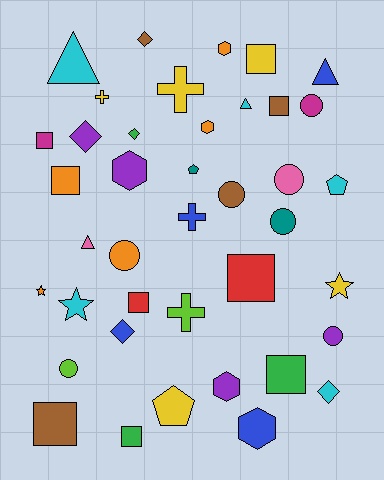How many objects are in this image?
There are 40 objects.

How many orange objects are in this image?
There are 5 orange objects.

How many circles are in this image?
There are 7 circles.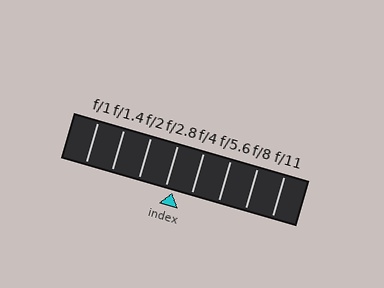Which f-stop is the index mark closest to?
The index mark is closest to f/2.8.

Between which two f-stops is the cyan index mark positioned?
The index mark is between f/2.8 and f/4.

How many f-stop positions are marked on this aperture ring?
There are 8 f-stop positions marked.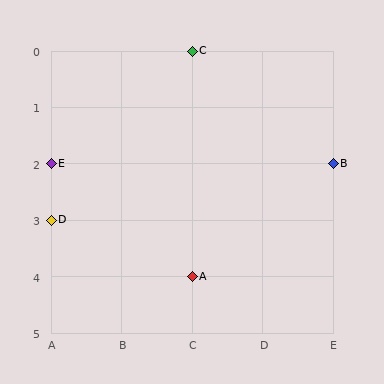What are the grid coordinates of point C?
Point C is at grid coordinates (C, 0).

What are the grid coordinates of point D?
Point D is at grid coordinates (A, 3).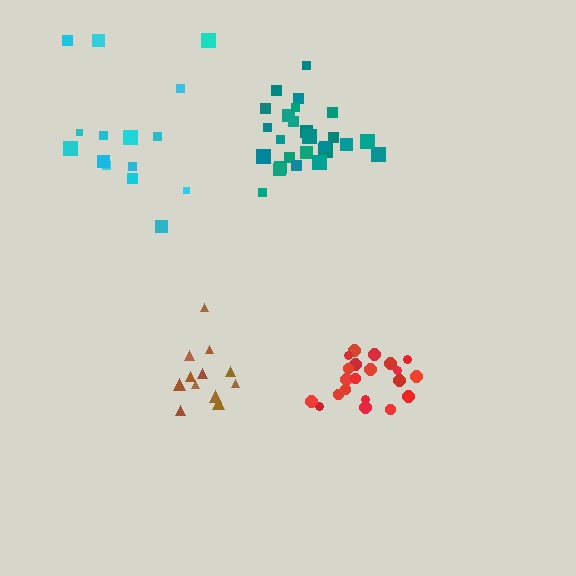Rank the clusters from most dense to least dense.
red, brown, teal, cyan.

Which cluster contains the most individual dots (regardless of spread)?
Teal (26).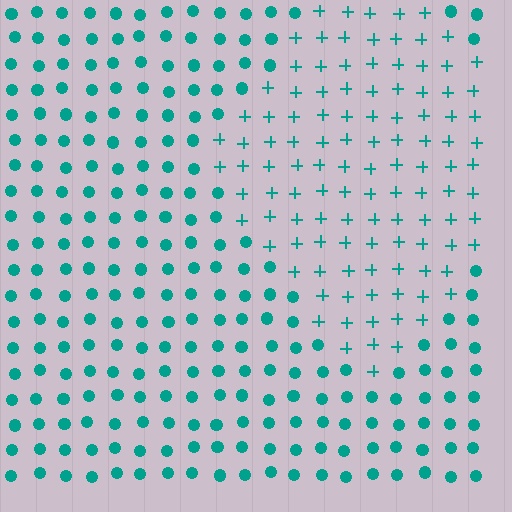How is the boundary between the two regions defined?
The boundary is defined by a change in element shape: plus signs inside vs. circles outside. All elements share the same color and spacing.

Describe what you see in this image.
The image is filled with small teal elements arranged in a uniform grid. A diamond-shaped region contains plus signs, while the surrounding area contains circles. The boundary is defined purely by the change in element shape.